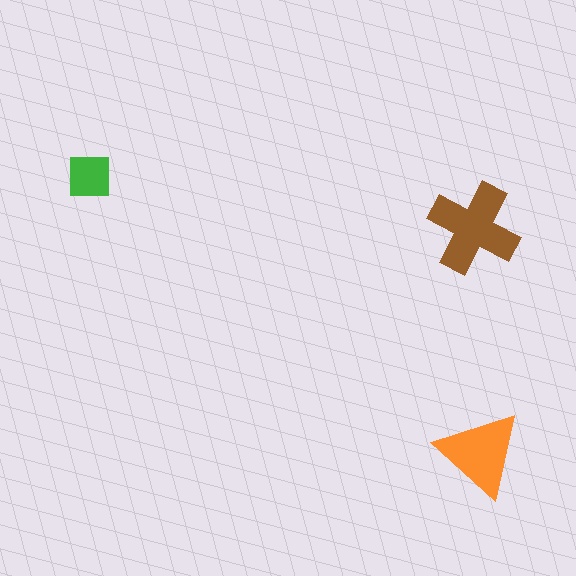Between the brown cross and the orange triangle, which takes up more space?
The brown cross.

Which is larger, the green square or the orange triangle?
The orange triangle.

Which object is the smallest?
The green square.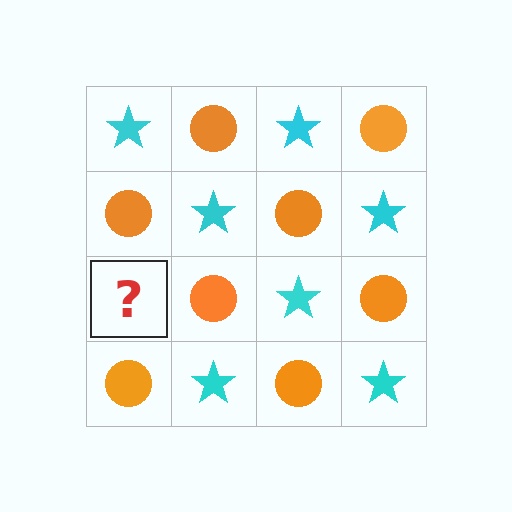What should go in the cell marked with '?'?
The missing cell should contain a cyan star.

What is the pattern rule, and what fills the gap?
The rule is that it alternates cyan star and orange circle in a checkerboard pattern. The gap should be filled with a cyan star.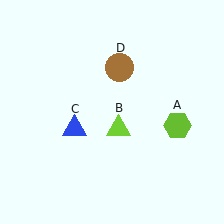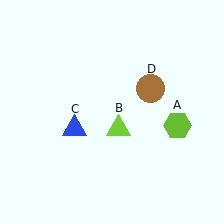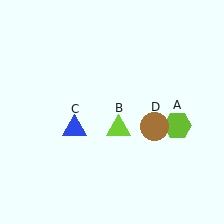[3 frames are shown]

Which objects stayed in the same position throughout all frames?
Lime hexagon (object A) and lime triangle (object B) and blue triangle (object C) remained stationary.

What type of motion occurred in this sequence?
The brown circle (object D) rotated clockwise around the center of the scene.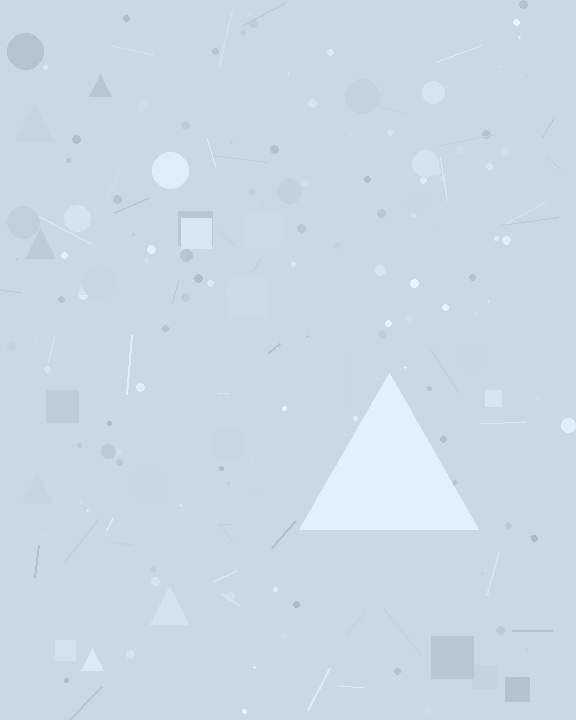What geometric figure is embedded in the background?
A triangle is embedded in the background.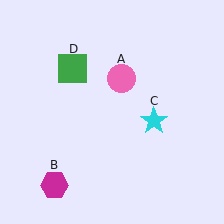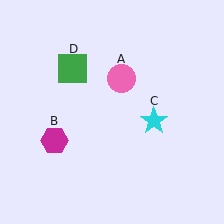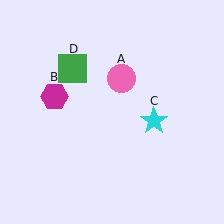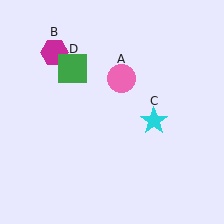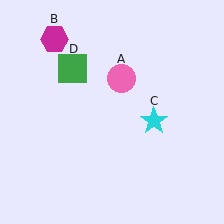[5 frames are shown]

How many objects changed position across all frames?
1 object changed position: magenta hexagon (object B).